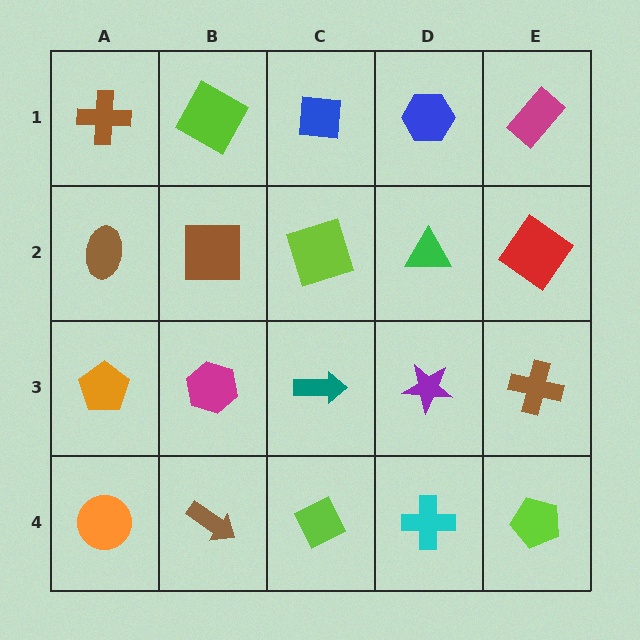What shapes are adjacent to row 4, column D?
A purple star (row 3, column D), a lime diamond (row 4, column C), a lime pentagon (row 4, column E).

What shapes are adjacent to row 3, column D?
A green triangle (row 2, column D), a cyan cross (row 4, column D), a teal arrow (row 3, column C), a brown cross (row 3, column E).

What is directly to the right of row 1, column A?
A lime square.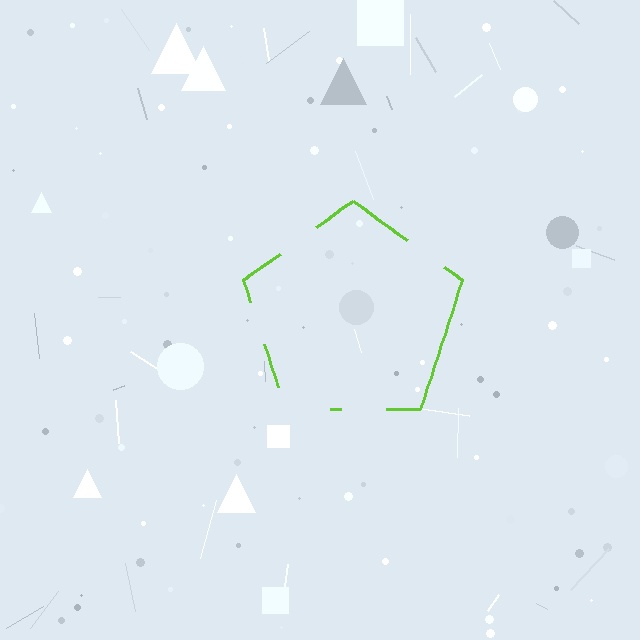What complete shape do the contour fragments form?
The contour fragments form a pentagon.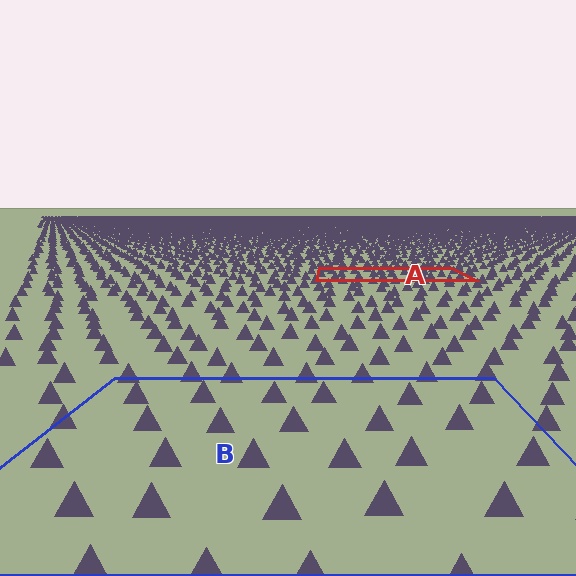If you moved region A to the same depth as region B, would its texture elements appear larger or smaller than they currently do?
They would appear larger. At a closer depth, the same texture elements are projected at a bigger on-screen size.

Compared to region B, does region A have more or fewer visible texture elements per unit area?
Region A has more texture elements per unit area — they are packed more densely because it is farther away.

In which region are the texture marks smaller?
The texture marks are smaller in region A, because it is farther away.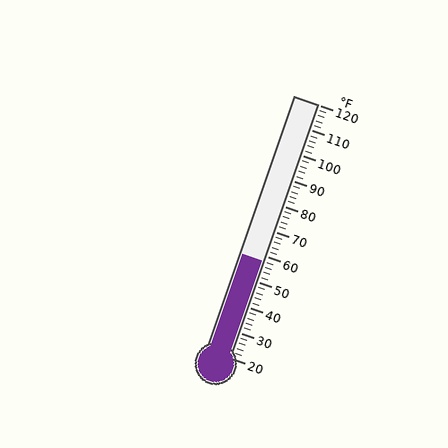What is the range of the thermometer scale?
The thermometer scale ranges from 20°F to 120°F.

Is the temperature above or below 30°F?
The temperature is above 30°F.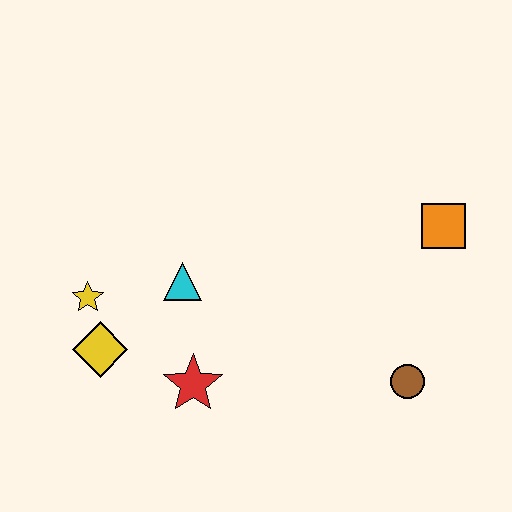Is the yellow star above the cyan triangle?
No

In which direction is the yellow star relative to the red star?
The yellow star is to the left of the red star.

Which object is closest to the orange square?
The brown circle is closest to the orange square.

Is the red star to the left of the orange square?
Yes